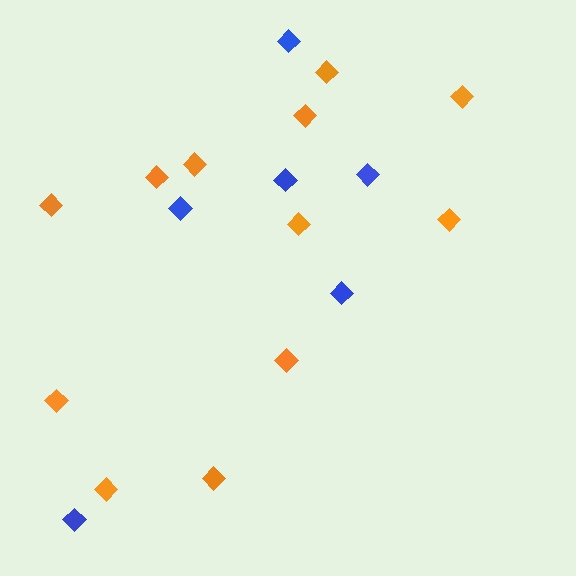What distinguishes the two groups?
There are 2 groups: one group of blue diamonds (6) and one group of orange diamonds (12).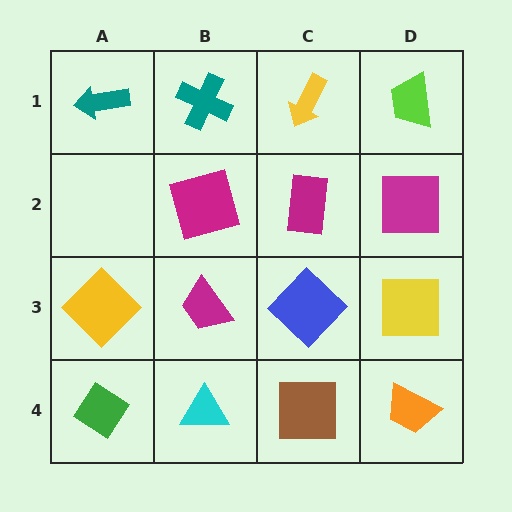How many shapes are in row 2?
3 shapes.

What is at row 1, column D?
A lime trapezoid.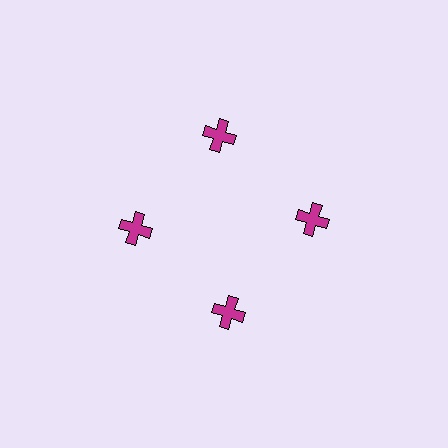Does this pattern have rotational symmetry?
Yes, this pattern has 4-fold rotational symmetry. It looks the same after rotating 90 degrees around the center.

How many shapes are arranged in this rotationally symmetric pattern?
There are 4 shapes, arranged in 4 groups of 1.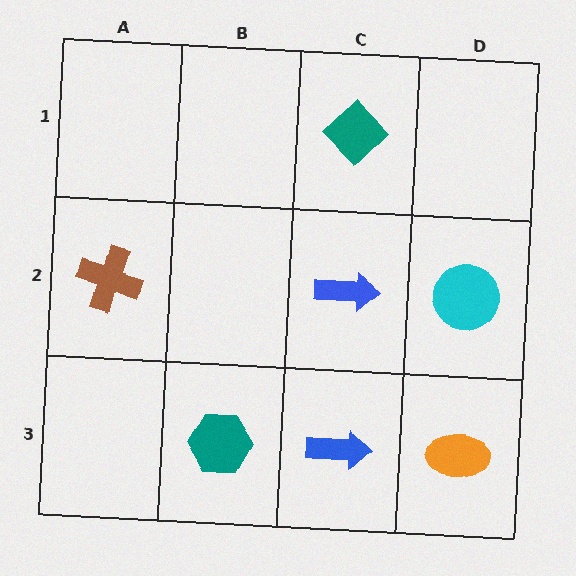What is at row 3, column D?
An orange ellipse.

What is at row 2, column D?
A cyan circle.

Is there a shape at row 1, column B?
No, that cell is empty.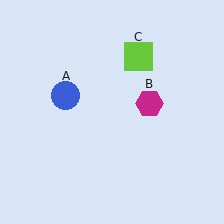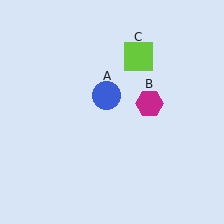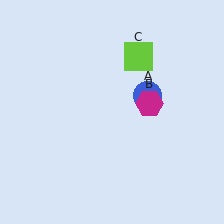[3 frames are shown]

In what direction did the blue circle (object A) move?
The blue circle (object A) moved right.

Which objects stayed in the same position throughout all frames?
Magenta hexagon (object B) and lime square (object C) remained stationary.